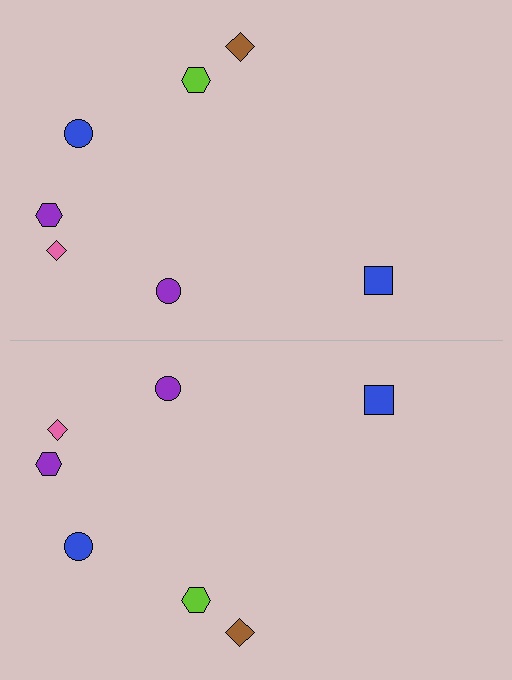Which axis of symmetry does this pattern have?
The pattern has a horizontal axis of symmetry running through the center of the image.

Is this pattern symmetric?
Yes, this pattern has bilateral (reflection) symmetry.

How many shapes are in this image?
There are 14 shapes in this image.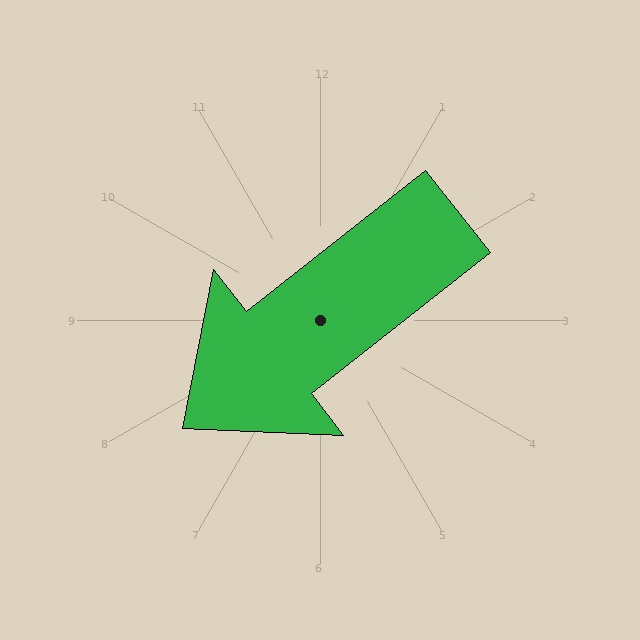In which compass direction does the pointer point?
Southwest.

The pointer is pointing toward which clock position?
Roughly 8 o'clock.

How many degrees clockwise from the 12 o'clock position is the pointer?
Approximately 232 degrees.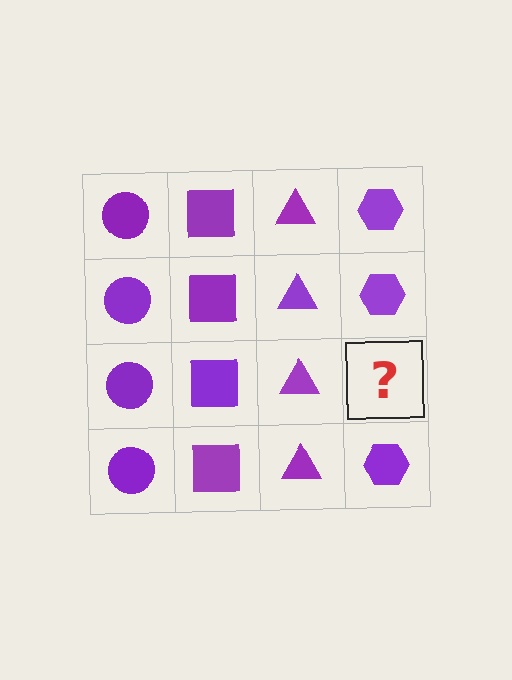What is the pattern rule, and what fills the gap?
The rule is that each column has a consistent shape. The gap should be filled with a purple hexagon.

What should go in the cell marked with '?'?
The missing cell should contain a purple hexagon.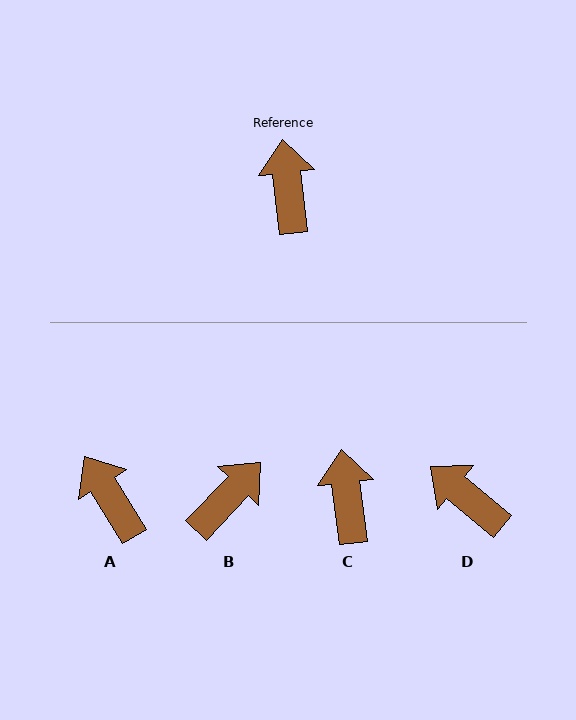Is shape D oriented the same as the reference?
No, it is off by about 43 degrees.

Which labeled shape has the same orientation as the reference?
C.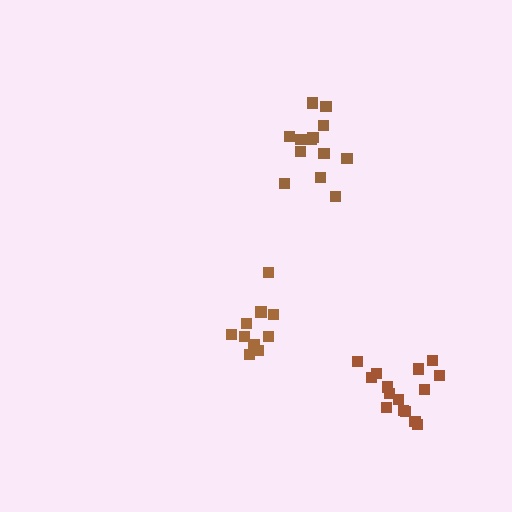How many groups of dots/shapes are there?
There are 3 groups.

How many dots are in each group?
Group 1: 10 dots, Group 2: 13 dots, Group 3: 15 dots (38 total).